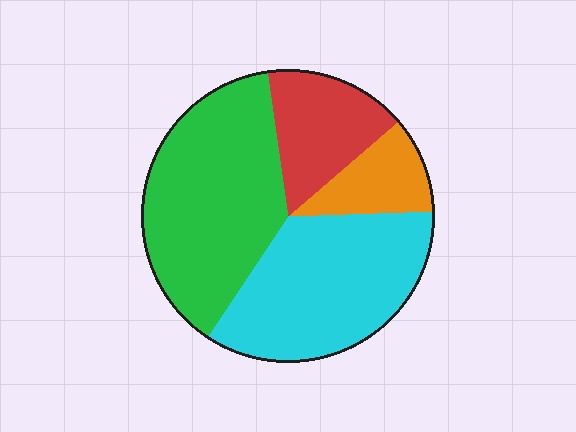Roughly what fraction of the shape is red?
Red takes up about one sixth (1/6) of the shape.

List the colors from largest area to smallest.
From largest to smallest: green, cyan, red, orange.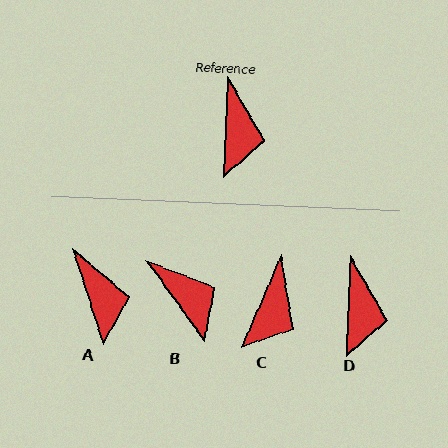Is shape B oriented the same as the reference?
No, it is off by about 38 degrees.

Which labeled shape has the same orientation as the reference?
D.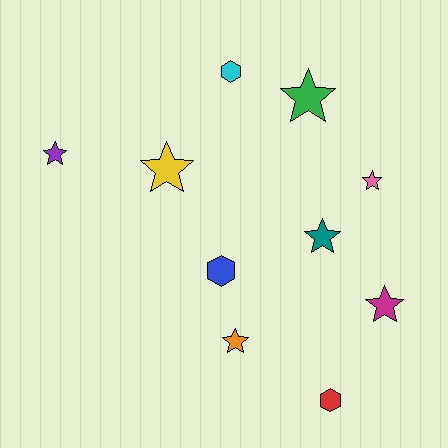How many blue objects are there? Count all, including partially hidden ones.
There is 1 blue object.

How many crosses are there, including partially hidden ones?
There are no crosses.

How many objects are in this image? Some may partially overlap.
There are 10 objects.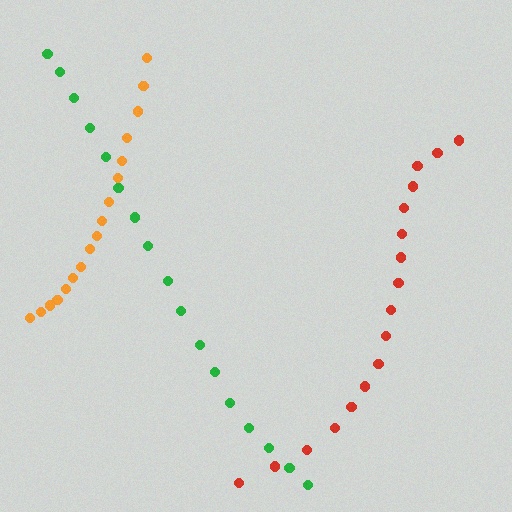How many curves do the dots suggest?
There are 3 distinct paths.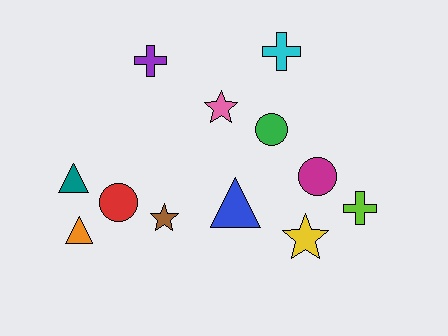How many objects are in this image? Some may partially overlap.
There are 12 objects.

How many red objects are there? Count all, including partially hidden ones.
There is 1 red object.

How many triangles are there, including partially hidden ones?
There are 3 triangles.